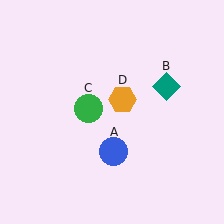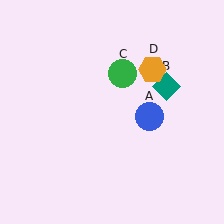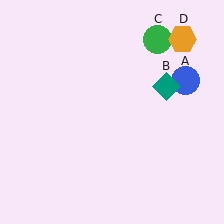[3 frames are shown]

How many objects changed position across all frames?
3 objects changed position: blue circle (object A), green circle (object C), orange hexagon (object D).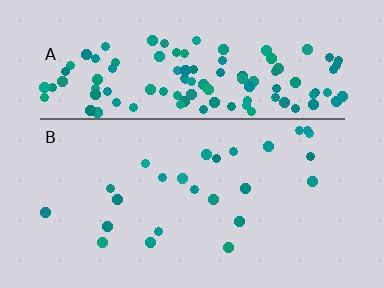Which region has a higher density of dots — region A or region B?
A (the top).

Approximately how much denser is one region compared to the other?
Approximately 4.9× — region A over region B.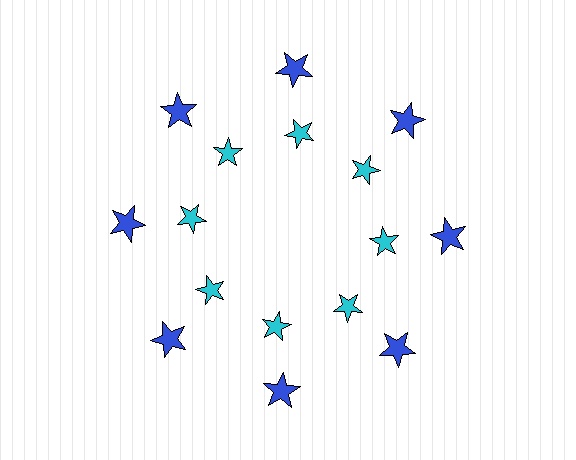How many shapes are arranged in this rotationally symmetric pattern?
There are 16 shapes, arranged in 8 groups of 2.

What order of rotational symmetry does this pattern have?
This pattern has 8-fold rotational symmetry.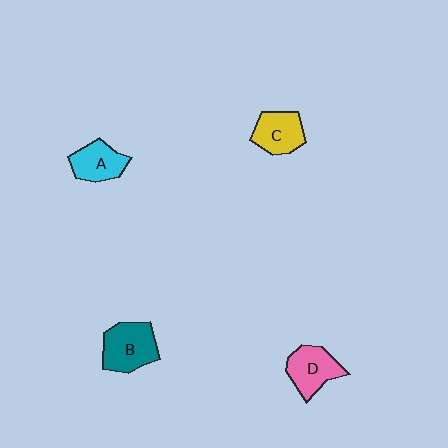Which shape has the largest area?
Shape B (teal).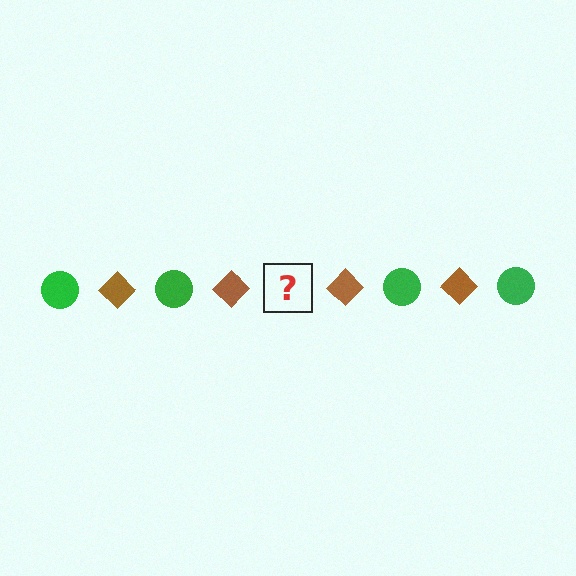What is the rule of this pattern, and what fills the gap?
The rule is that the pattern alternates between green circle and brown diamond. The gap should be filled with a green circle.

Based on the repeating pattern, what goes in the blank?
The blank should be a green circle.